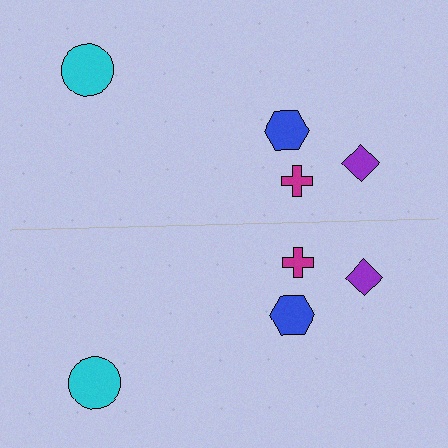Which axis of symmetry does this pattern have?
The pattern has a horizontal axis of symmetry running through the center of the image.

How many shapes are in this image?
There are 8 shapes in this image.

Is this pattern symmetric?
Yes, this pattern has bilateral (reflection) symmetry.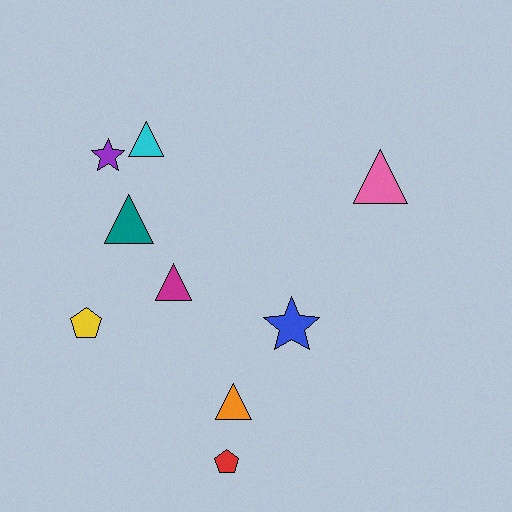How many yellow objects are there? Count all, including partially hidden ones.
There is 1 yellow object.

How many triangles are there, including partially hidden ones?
There are 5 triangles.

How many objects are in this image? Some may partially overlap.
There are 9 objects.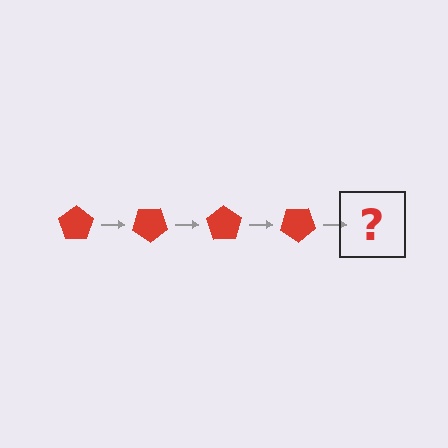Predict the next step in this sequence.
The next step is a red pentagon rotated 140 degrees.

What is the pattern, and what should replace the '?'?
The pattern is that the pentagon rotates 35 degrees each step. The '?' should be a red pentagon rotated 140 degrees.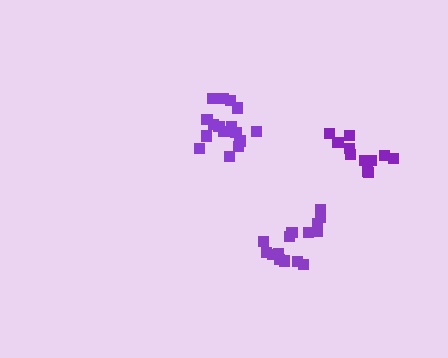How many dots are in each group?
Group 1: 11 dots, Group 2: 16 dots, Group 3: 16 dots (43 total).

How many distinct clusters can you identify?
There are 3 distinct clusters.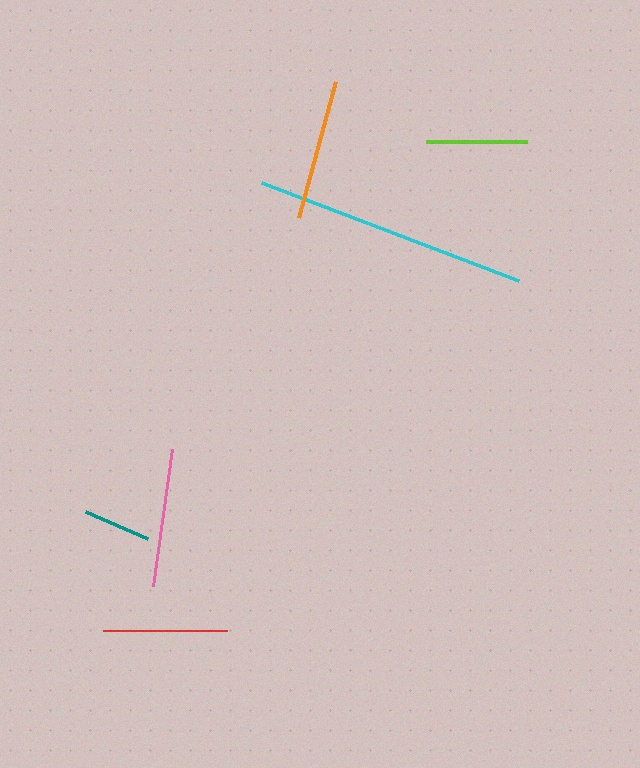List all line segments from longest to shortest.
From longest to shortest: cyan, orange, pink, red, lime, teal.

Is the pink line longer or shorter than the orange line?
The orange line is longer than the pink line.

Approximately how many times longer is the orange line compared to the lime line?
The orange line is approximately 1.4 times the length of the lime line.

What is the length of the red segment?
The red segment is approximately 125 pixels long.